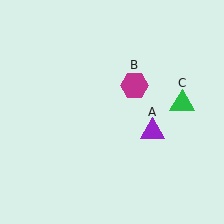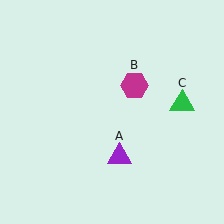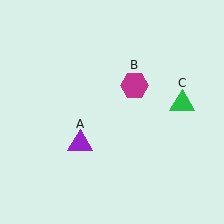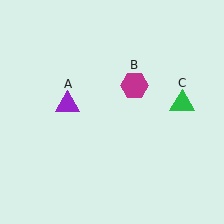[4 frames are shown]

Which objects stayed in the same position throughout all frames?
Magenta hexagon (object B) and green triangle (object C) remained stationary.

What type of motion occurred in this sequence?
The purple triangle (object A) rotated clockwise around the center of the scene.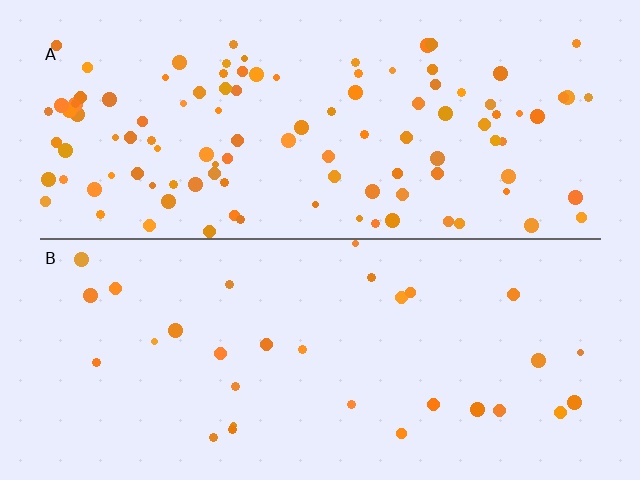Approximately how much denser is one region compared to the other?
Approximately 3.5× — region A over region B.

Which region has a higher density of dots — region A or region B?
A (the top).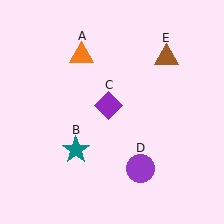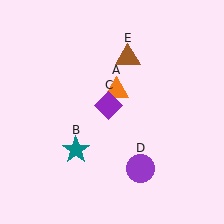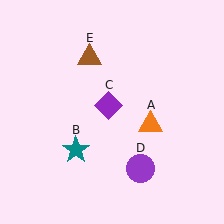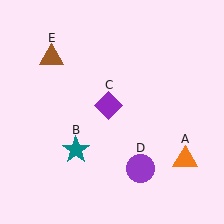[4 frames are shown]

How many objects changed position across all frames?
2 objects changed position: orange triangle (object A), brown triangle (object E).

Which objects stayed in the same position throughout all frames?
Teal star (object B) and purple diamond (object C) and purple circle (object D) remained stationary.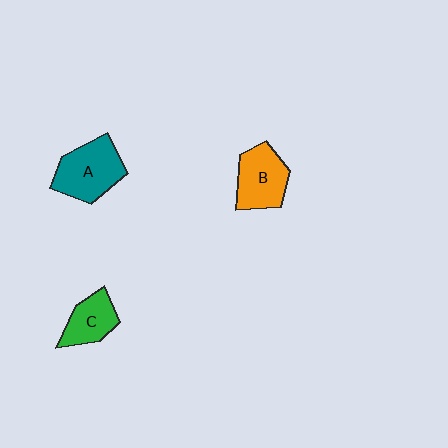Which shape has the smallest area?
Shape C (green).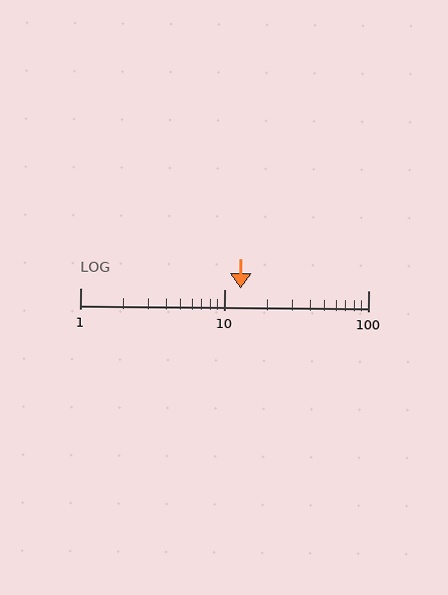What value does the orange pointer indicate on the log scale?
The pointer indicates approximately 13.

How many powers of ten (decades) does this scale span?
The scale spans 2 decades, from 1 to 100.